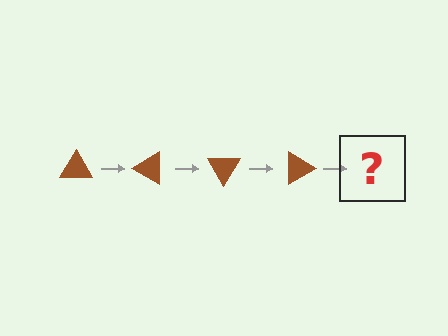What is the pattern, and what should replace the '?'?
The pattern is that the triangle rotates 30 degrees each step. The '?' should be a brown triangle rotated 120 degrees.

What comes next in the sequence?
The next element should be a brown triangle rotated 120 degrees.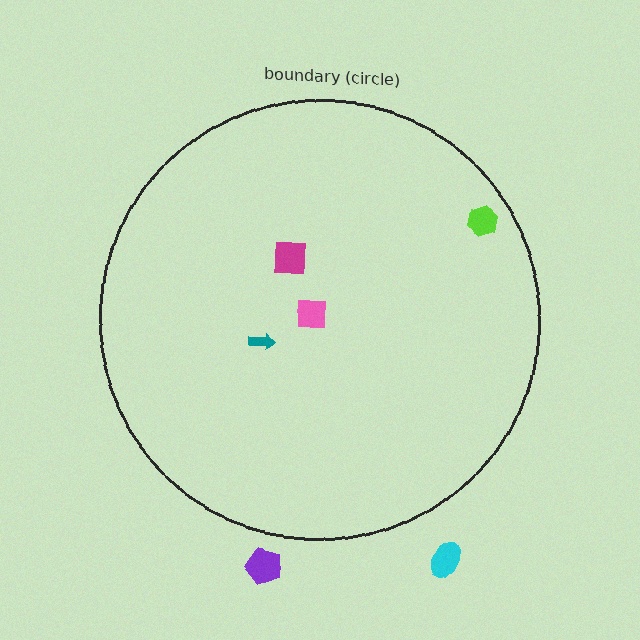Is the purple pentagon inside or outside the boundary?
Outside.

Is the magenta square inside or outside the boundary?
Inside.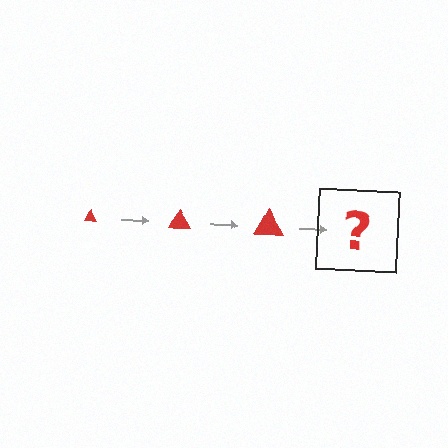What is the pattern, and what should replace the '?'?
The pattern is that the triangle gets progressively larger each step. The '?' should be a red triangle, larger than the previous one.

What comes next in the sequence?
The next element should be a red triangle, larger than the previous one.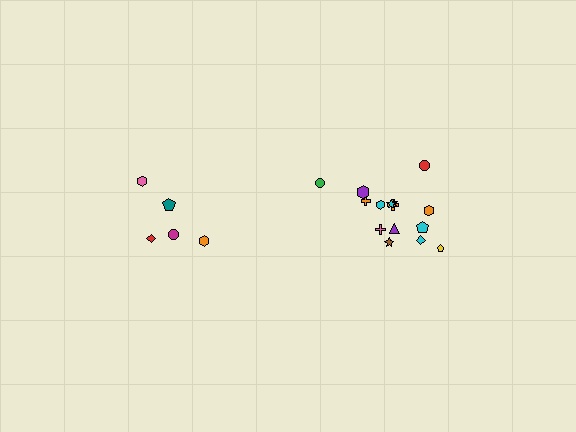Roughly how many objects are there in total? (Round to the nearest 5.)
Roughly 20 objects in total.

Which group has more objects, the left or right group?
The right group.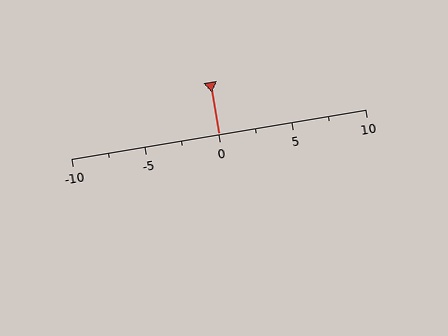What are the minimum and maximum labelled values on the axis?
The axis runs from -10 to 10.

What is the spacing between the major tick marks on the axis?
The major ticks are spaced 5 apart.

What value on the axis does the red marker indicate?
The marker indicates approximately 0.